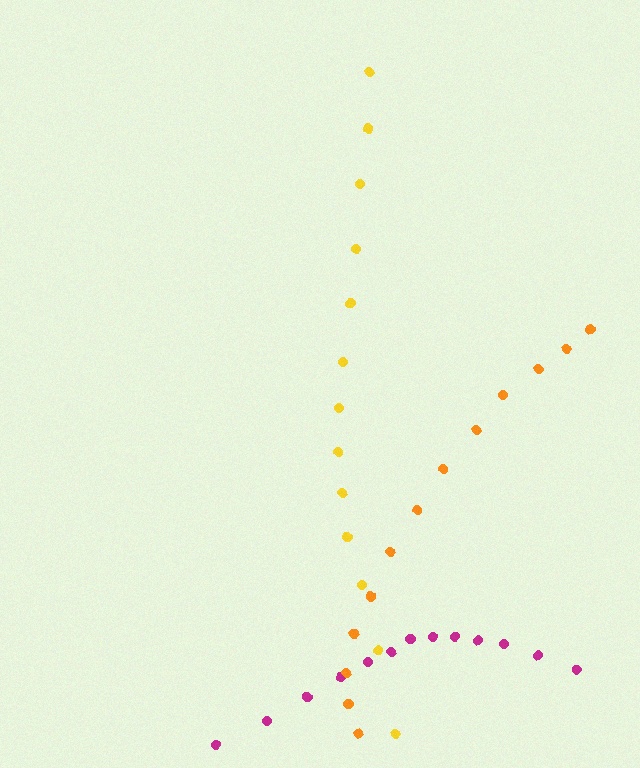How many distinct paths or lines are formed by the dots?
There are 3 distinct paths.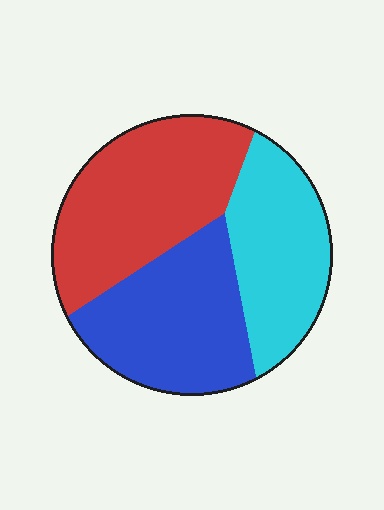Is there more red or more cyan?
Red.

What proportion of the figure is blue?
Blue takes up between a sixth and a third of the figure.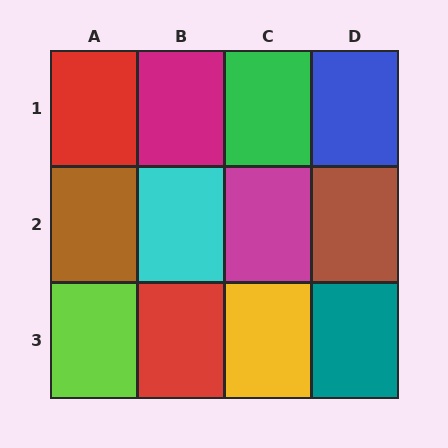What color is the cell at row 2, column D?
Brown.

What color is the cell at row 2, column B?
Cyan.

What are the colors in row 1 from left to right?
Red, magenta, green, blue.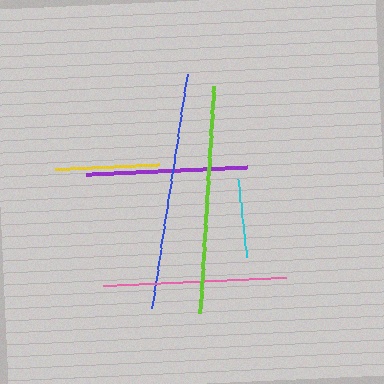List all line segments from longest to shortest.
From longest to shortest: blue, lime, pink, purple, yellow, cyan.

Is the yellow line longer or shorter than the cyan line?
The yellow line is longer than the cyan line.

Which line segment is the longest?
The blue line is the longest at approximately 236 pixels.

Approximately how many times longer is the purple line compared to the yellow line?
The purple line is approximately 1.5 times the length of the yellow line.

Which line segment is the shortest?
The cyan line is the shortest at approximately 78 pixels.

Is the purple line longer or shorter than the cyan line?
The purple line is longer than the cyan line.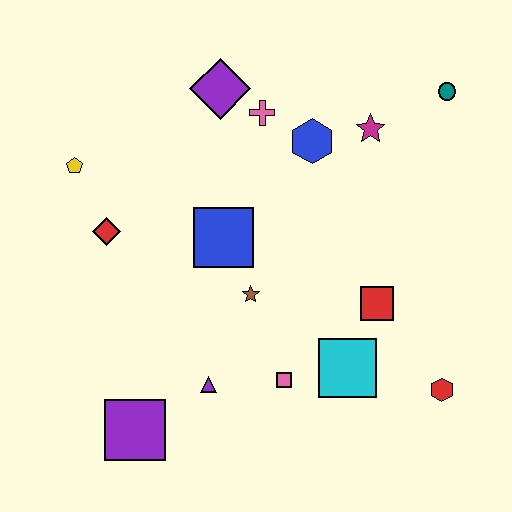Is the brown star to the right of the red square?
No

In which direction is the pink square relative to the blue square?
The pink square is below the blue square.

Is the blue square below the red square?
No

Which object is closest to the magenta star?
The blue hexagon is closest to the magenta star.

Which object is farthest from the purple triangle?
The teal circle is farthest from the purple triangle.